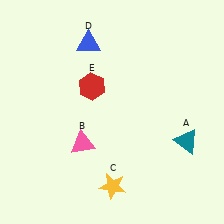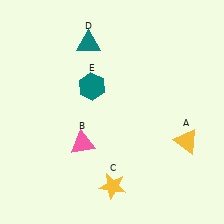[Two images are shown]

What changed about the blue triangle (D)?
In Image 1, D is blue. In Image 2, it changed to teal.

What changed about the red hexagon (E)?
In Image 1, E is red. In Image 2, it changed to teal.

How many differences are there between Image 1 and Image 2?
There are 3 differences between the two images.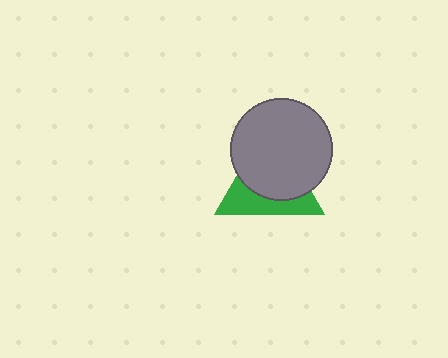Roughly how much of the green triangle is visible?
A small part of it is visible (roughly 40%).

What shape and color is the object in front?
The object in front is a gray circle.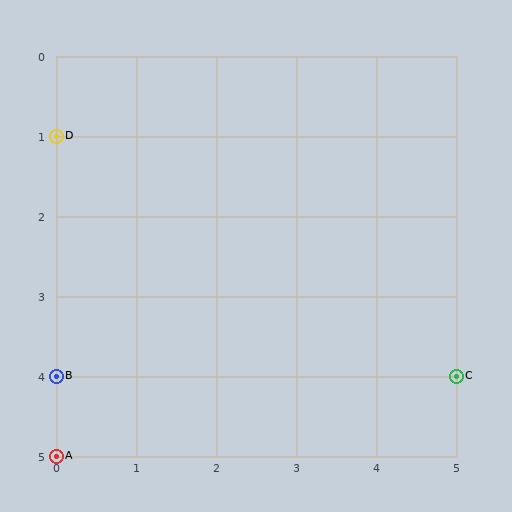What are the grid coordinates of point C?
Point C is at grid coordinates (5, 4).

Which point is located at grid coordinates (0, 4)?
Point B is at (0, 4).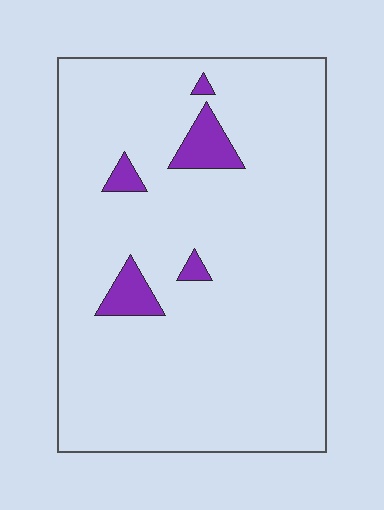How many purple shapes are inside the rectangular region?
5.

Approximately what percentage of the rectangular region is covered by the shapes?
Approximately 5%.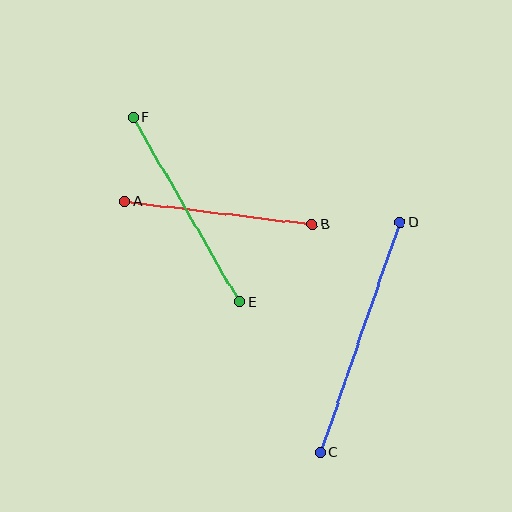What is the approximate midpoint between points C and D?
The midpoint is at approximately (360, 337) pixels.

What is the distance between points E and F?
The distance is approximately 213 pixels.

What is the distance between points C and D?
The distance is approximately 243 pixels.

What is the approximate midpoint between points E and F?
The midpoint is at approximately (186, 210) pixels.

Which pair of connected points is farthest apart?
Points C and D are farthest apart.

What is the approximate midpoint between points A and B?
The midpoint is at approximately (218, 213) pixels.